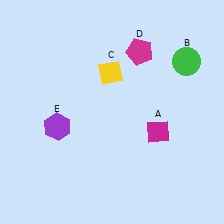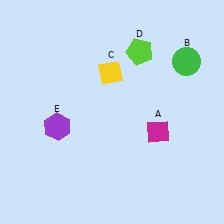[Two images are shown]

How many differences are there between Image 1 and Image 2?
There is 1 difference between the two images.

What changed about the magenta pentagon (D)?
In Image 1, D is magenta. In Image 2, it changed to lime.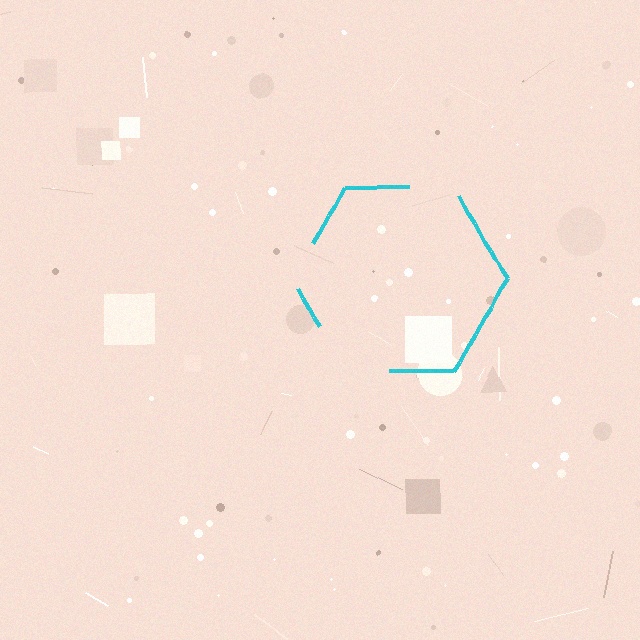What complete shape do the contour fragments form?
The contour fragments form a hexagon.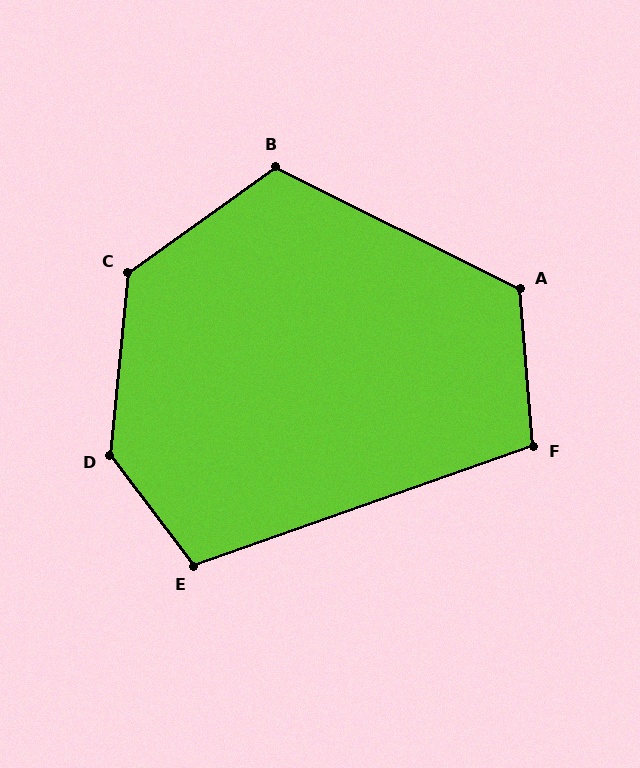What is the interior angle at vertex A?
Approximately 121 degrees (obtuse).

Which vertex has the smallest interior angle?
F, at approximately 105 degrees.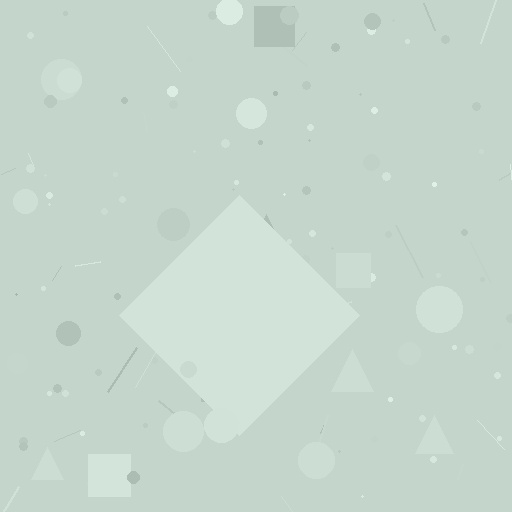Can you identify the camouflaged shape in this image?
The camouflaged shape is a diamond.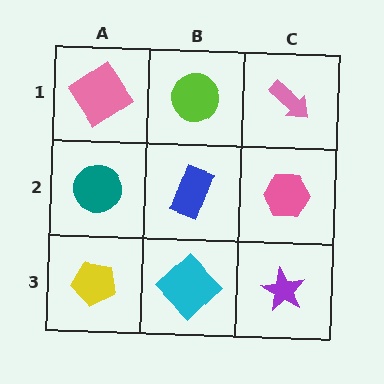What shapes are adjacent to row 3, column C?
A pink hexagon (row 2, column C), a cyan diamond (row 3, column B).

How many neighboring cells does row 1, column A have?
2.